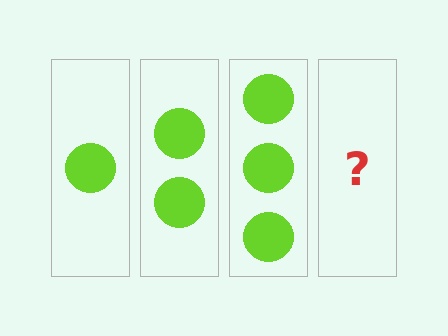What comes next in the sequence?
The next element should be 4 circles.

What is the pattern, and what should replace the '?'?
The pattern is that each step adds one more circle. The '?' should be 4 circles.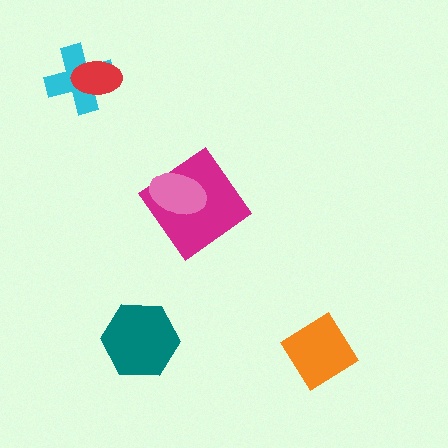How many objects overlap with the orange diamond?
0 objects overlap with the orange diamond.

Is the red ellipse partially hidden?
No, no other shape covers it.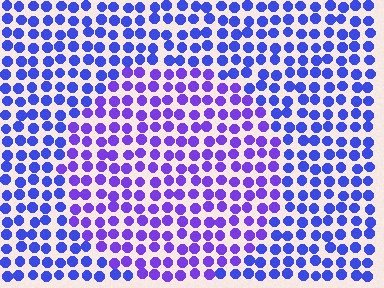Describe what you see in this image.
The image is filled with small blue elements in a uniform arrangement. A circle-shaped region is visible where the elements are tinted to a slightly different hue, forming a subtle color boundary.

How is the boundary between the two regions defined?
The boundary is defined purely by a slight shift in hue (about 28 degrees). Spacing, size, and orientation are identical on both sides.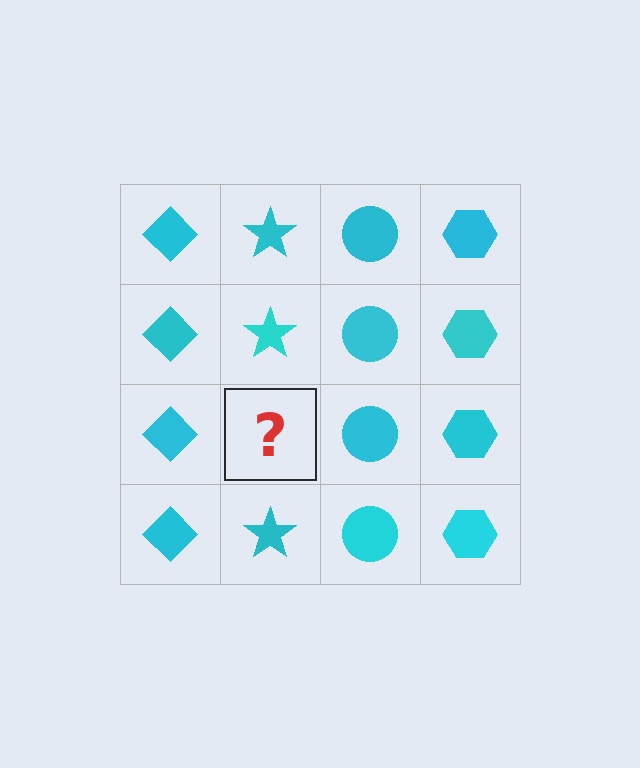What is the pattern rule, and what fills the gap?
The rule is that each column has a consistent shape. The gap should be filled with a cyan star.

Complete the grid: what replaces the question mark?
The question mark should be replaced with a cyan star.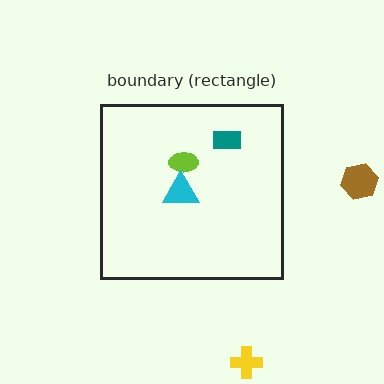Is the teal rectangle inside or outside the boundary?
Inside.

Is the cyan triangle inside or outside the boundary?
Inside.